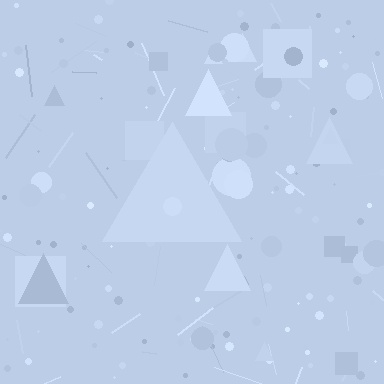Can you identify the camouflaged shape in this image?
The camouflaged shape is a triangle.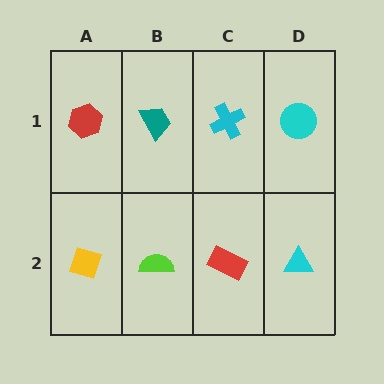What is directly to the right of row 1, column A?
A teal trapezoid.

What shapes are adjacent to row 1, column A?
A yellow diamond (row 2, column A), a teal trapezoid (row 1, column B).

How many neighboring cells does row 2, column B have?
3.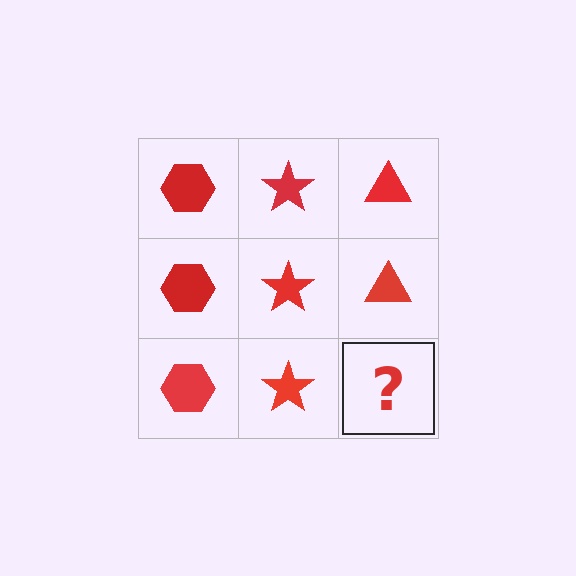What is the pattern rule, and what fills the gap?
The rule is that each column has a consistent shape. The gap should be filled with a red triangle.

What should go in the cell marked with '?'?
The missing cell should contain a red triangle.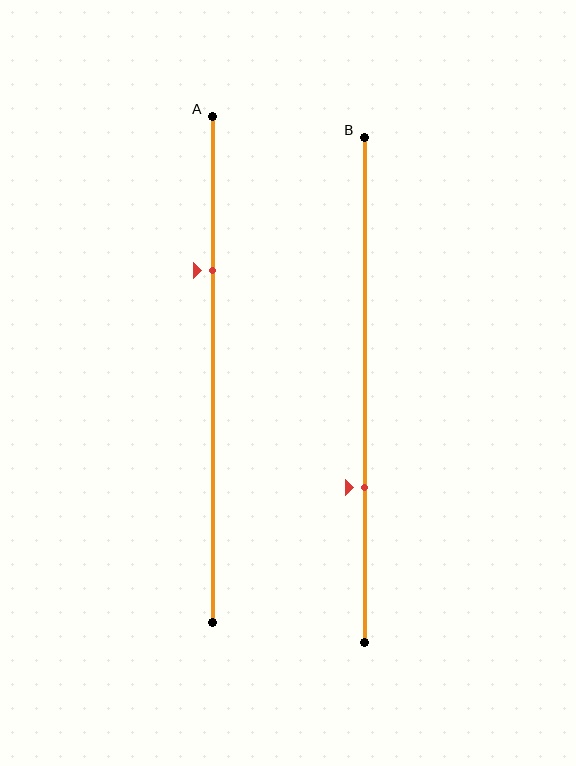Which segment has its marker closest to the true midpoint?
Segment B has its marker closest to the true midpoint.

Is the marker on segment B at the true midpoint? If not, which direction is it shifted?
No, the marker on segment B is shifted downward by about 19% of the segment length.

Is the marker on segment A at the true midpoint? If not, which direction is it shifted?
No, the marker on segment A is shifted upward by about 20% of the segment length.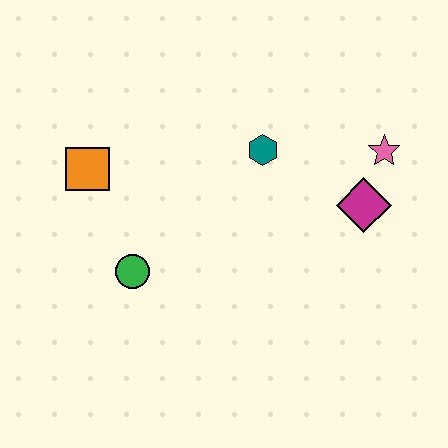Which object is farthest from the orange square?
The pink star is farthest from the orange square.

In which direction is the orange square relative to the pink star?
The orange square is to the left of the pink star.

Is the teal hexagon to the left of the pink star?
Yes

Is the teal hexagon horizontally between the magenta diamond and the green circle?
Yes